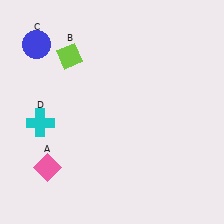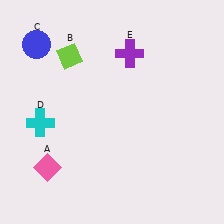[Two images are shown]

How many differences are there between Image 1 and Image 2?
There is 1 difference between the two images.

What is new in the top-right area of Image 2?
A purple cross (E) was added in the top-right area of Image 2.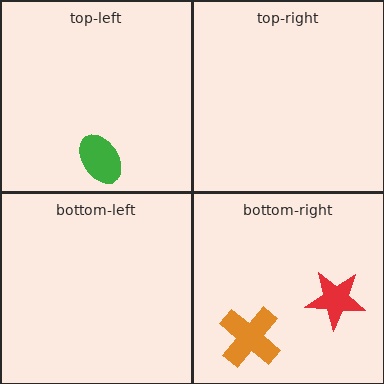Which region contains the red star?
The bottom-right region.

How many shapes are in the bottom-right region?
2.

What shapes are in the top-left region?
The green ellipse.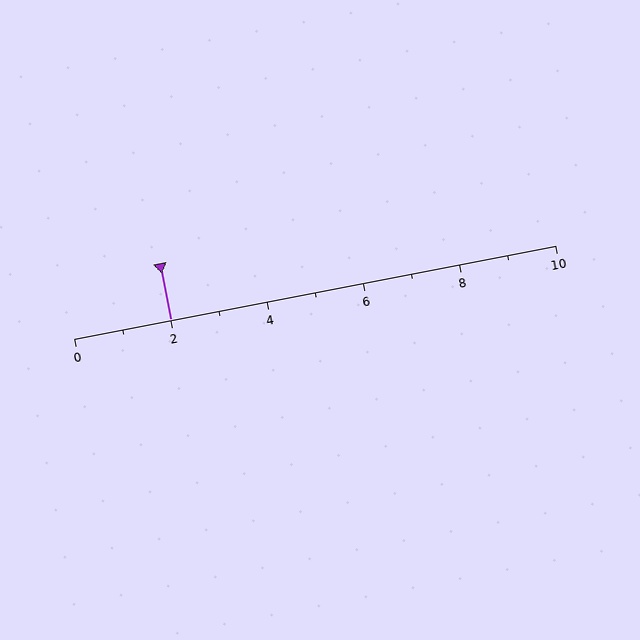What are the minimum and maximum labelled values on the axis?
The axis runs from 0 to 10.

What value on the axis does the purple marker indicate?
The marker indicates approximately 2.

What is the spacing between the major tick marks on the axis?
The major ticks are spaced 2 apart.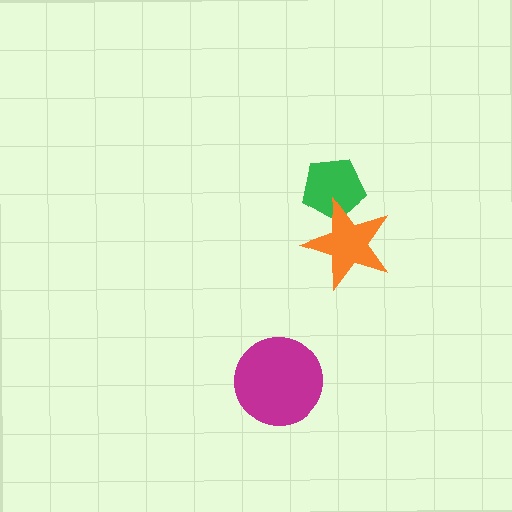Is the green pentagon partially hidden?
Yes, it is partially covered by another shape.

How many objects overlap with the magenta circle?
0 objects overlap with the magenta circle.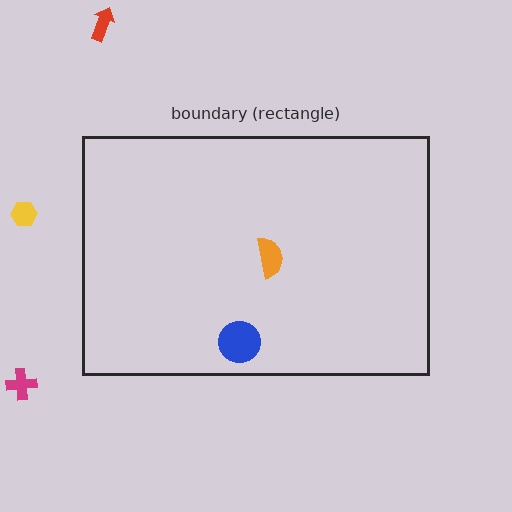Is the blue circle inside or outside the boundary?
Inside.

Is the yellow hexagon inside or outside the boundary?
Outside.